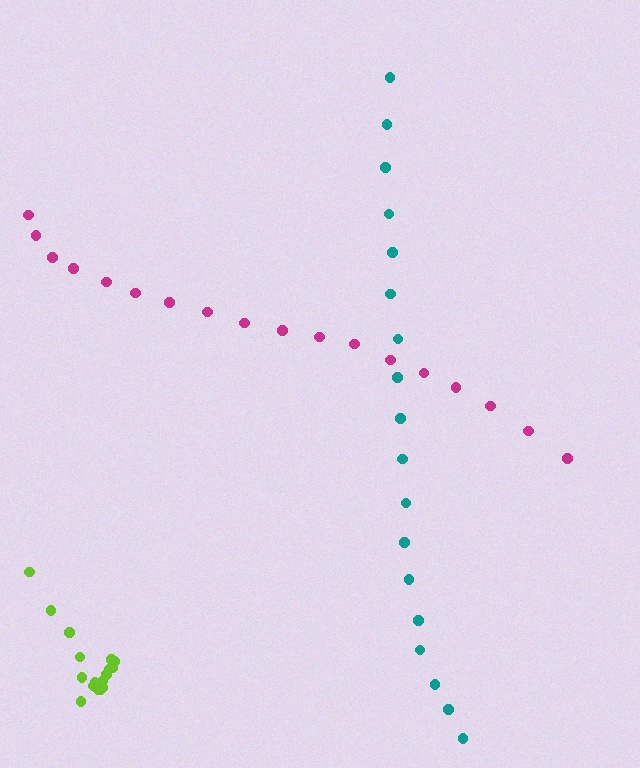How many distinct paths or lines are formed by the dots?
There are 3 distinct paths.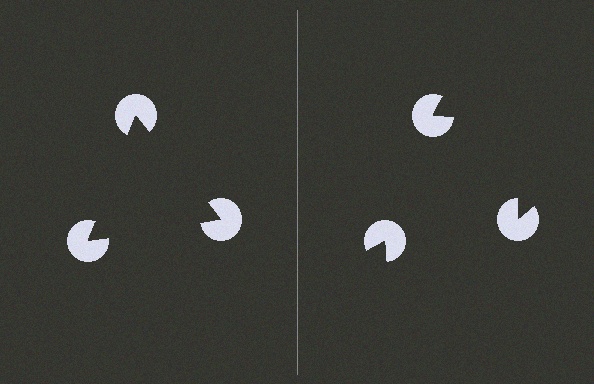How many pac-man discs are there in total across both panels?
6 — 3 on each side.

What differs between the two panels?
The pac-man discs are positioned identically on both sides; only the wedge orientations differ. On the left they align to a triangle; on the right they are misaligned.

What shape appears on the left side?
An illusory triangle.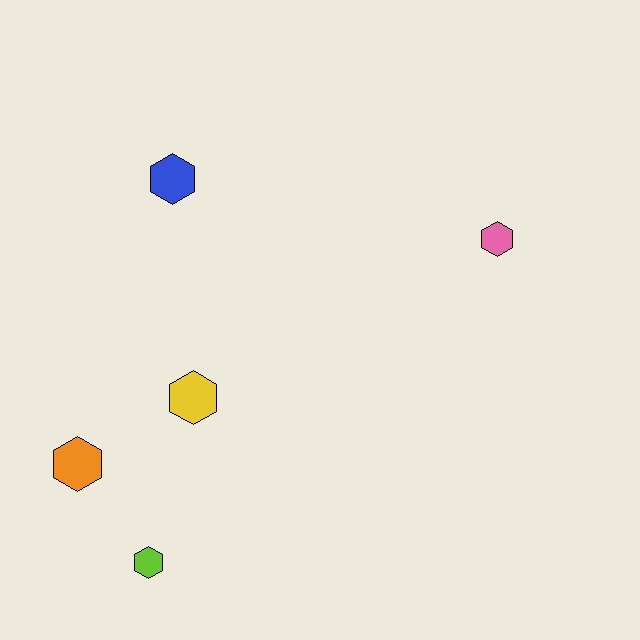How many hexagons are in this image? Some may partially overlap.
There are 5 hexagons.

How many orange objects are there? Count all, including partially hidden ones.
There is 1 orange object.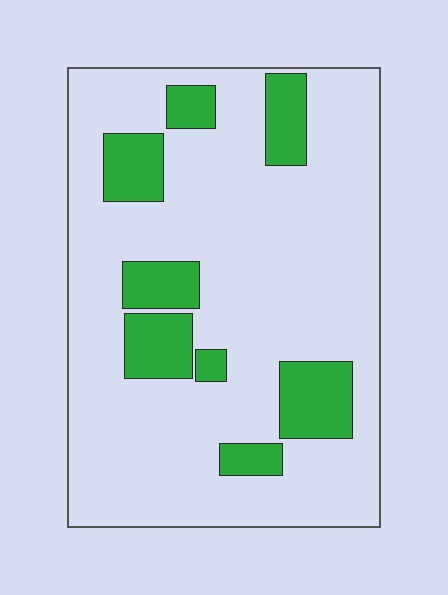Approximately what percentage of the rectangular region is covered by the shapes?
Approximately 20%.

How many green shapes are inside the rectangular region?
8.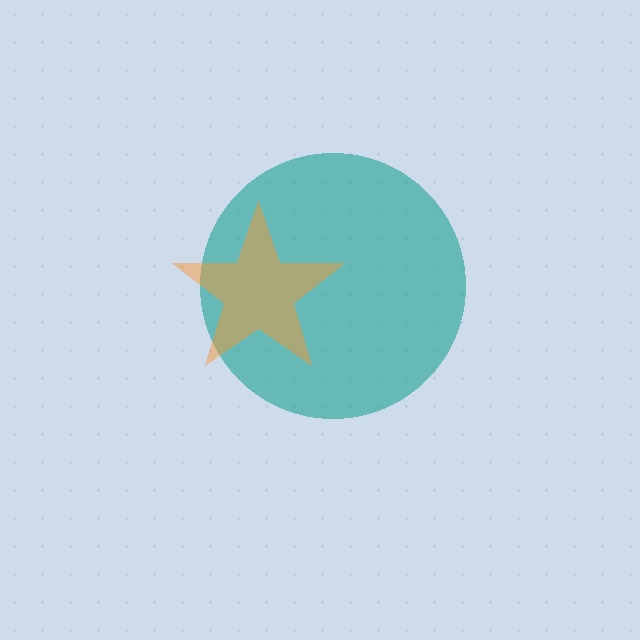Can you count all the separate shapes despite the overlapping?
Yes, there are 2 separate shapes.